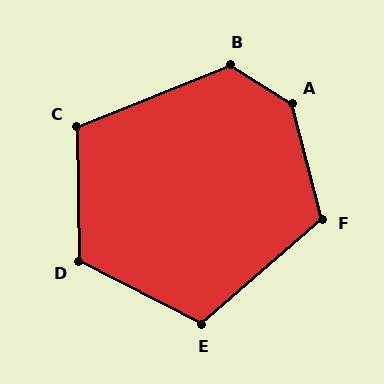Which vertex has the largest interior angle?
A, at approximately 137 degrees.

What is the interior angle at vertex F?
Approximately 116 degrees (obtuse).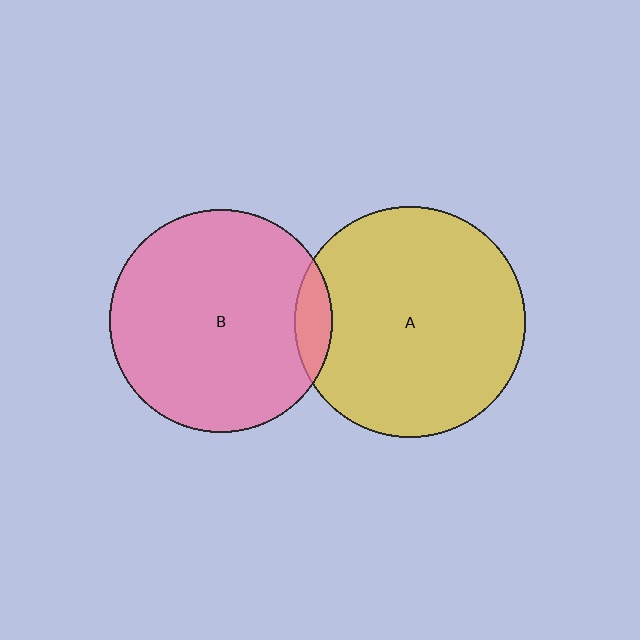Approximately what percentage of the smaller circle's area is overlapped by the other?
Approximately 10%.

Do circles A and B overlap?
Yes.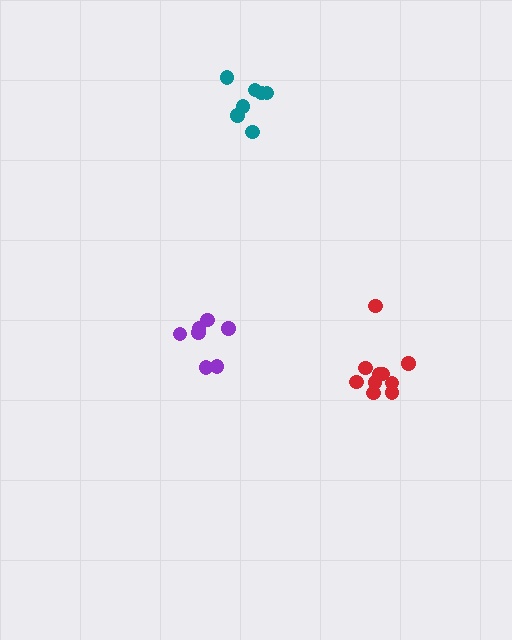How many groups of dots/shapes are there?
There are 3 groups.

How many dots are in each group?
Group 1: 7 dots, Group 2: 7 dots, Group 3: 10 dots (24 total).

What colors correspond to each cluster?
The clusters are colored: teal, purple, red.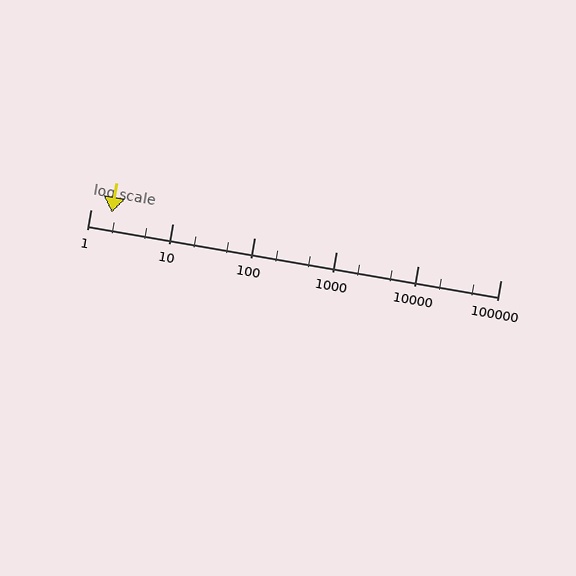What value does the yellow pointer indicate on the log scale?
The pointer indicates approximately 1.8.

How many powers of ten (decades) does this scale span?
The scale spans 5 decades, from 1 to 100000.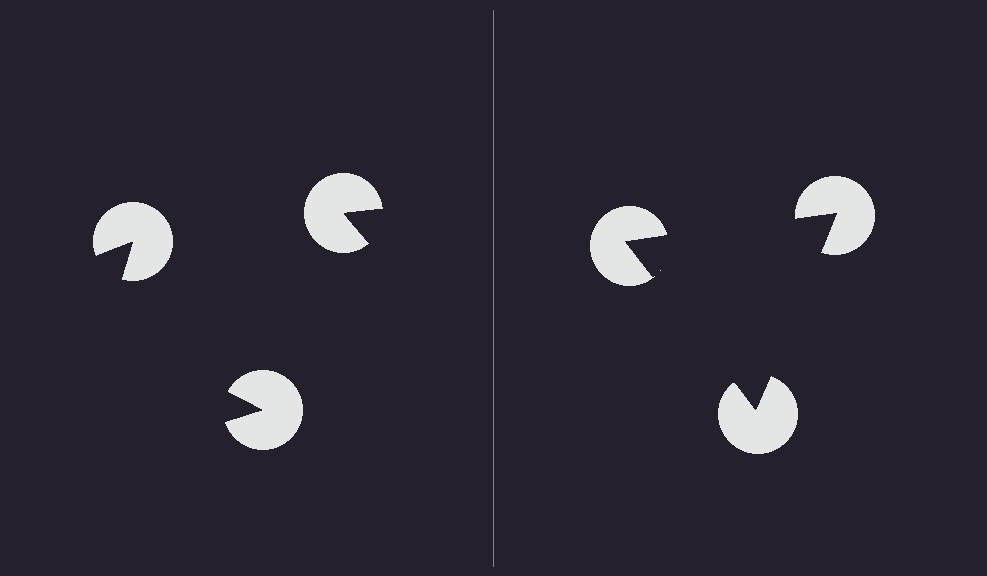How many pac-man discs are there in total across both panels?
6 — 3 on each side.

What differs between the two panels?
The pac-man discs are positioned identically on both sides; only the wedge orientations differ. On the right they align to a triangle; on the left they are misaligned.